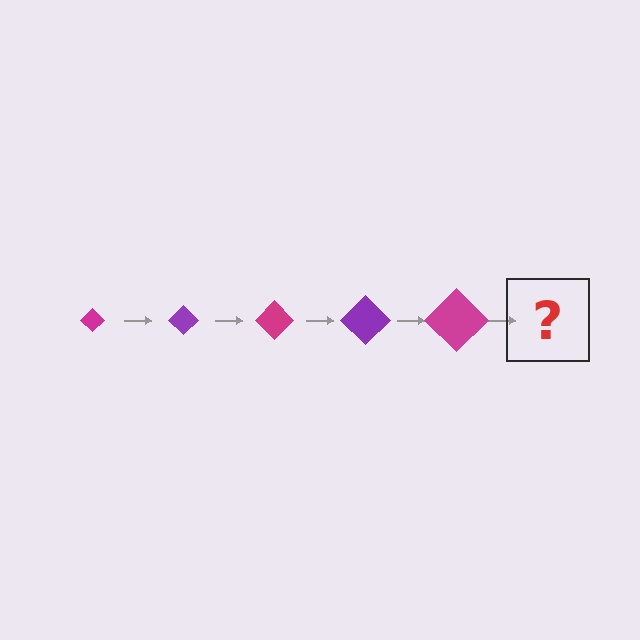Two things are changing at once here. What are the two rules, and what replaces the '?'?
The two rules are that the diamond grows larger each step and the color cycles through magenta and purple. The '?' should be a purple diamond, larger than the previous one.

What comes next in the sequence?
The next element should be a purple diamond, larger than the previous one.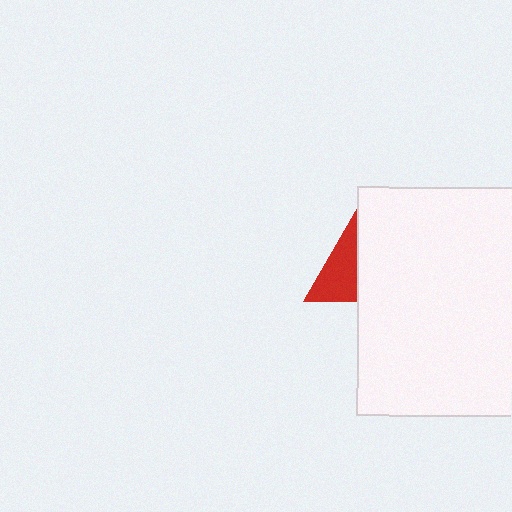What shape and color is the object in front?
The object in front is a white rectangle.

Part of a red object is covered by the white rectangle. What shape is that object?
It is a triangle.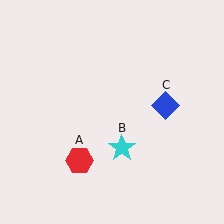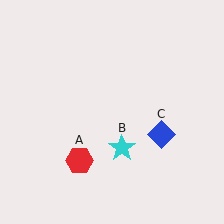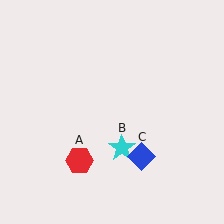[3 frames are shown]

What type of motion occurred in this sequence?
The blue diamond (object C) rotated clockwise around the center of the scene.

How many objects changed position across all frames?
1 object changed position: blue diamond (object C).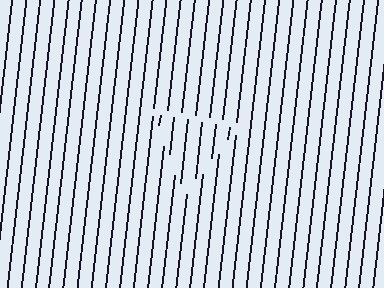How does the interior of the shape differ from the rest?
The interior of the shape contains the same grating, shifted by half a period — the contour is defined by the phase discontinuity where line-ends from the inner and outer gratings abut.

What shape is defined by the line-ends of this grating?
An illusory triangle. The interior of the shape contains the same grating, shifted by half a period — the contour is defined by the phase discontinuity where line-ends from the inner and outer gratings abut.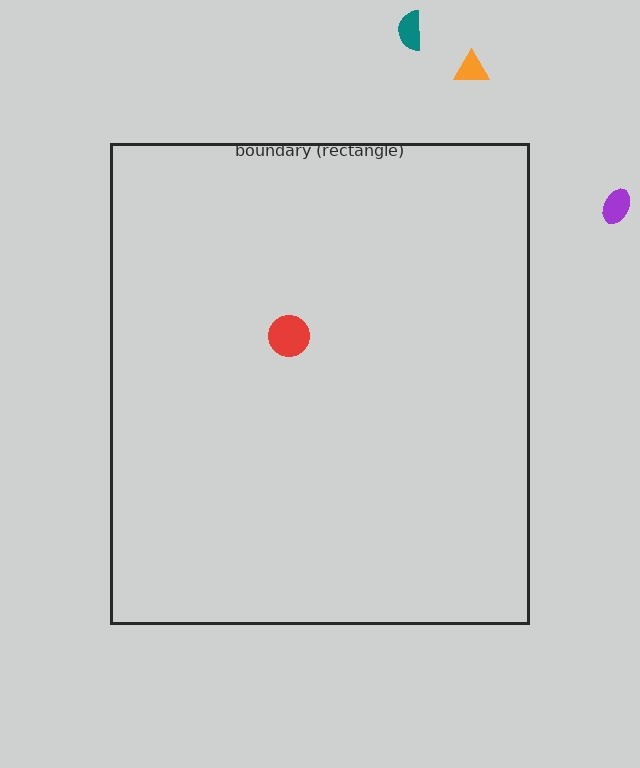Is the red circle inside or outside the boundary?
Inside.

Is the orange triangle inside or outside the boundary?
Outside.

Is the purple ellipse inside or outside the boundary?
Outside.